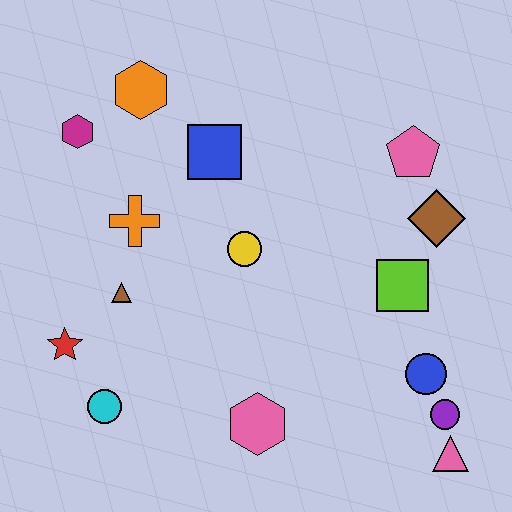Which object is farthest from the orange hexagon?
The pink triangle is farthest from the orange hexagon.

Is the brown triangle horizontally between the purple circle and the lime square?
No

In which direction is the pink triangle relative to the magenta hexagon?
The pink triangle is to the right of the magenta hexagon.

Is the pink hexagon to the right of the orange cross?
Yes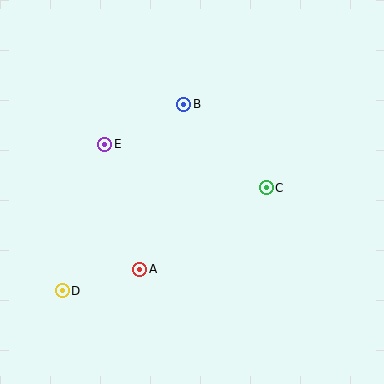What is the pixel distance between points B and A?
The distance between B and A is 171 pixels.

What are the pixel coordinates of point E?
Point E is at (105, 144).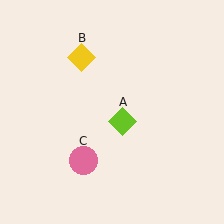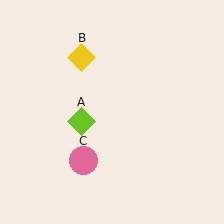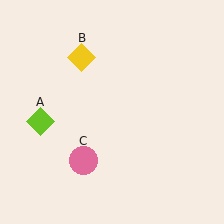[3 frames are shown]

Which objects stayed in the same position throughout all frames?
Yellow diamond (object B) and pink circle (object C) remained stationary.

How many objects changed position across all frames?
1 object changed position: lime diamond (object A).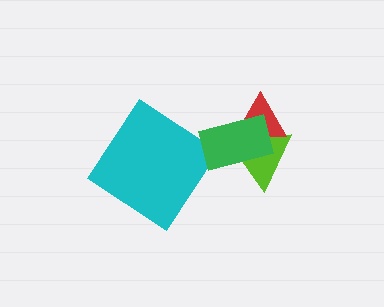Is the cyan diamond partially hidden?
No, no other shape covers it.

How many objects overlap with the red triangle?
2 objects overlap with the red triangle.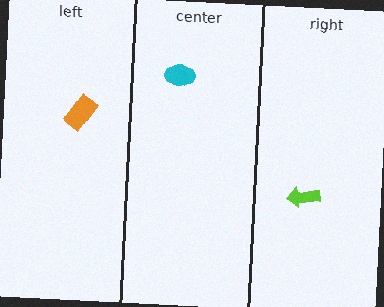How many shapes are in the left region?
1.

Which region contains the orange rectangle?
The left region.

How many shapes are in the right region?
1.